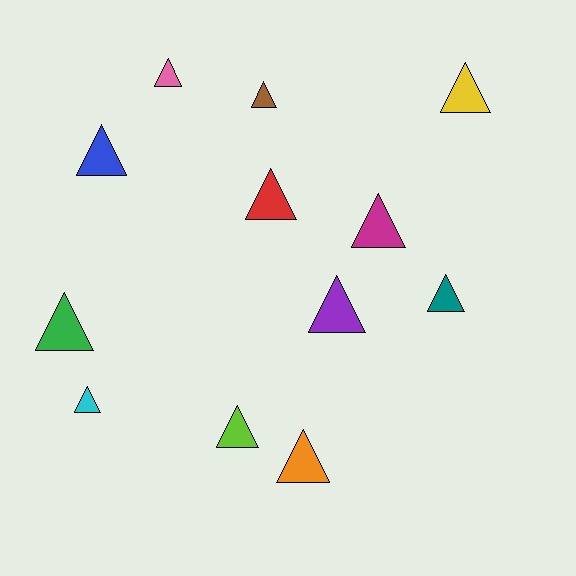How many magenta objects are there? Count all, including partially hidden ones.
There is 1 magenta object.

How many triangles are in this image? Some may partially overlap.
There are 12 triangles.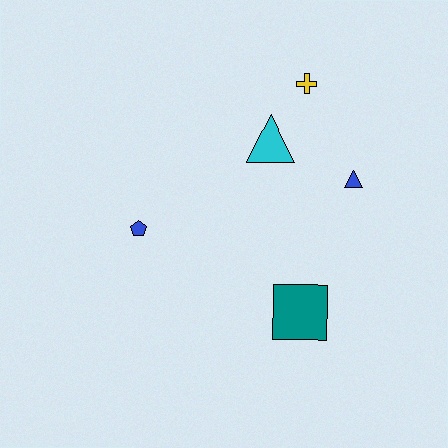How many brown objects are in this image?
There are no brown objects.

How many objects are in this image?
There are 5 objects.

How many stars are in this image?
There are no stars.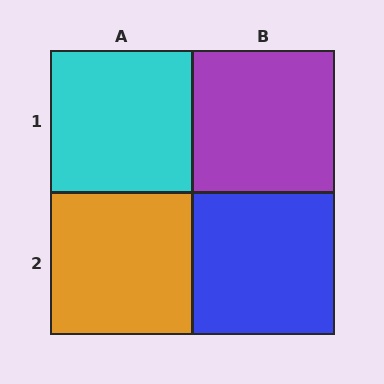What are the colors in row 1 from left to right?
Cyan, purple.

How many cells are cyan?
1 cell is cyan.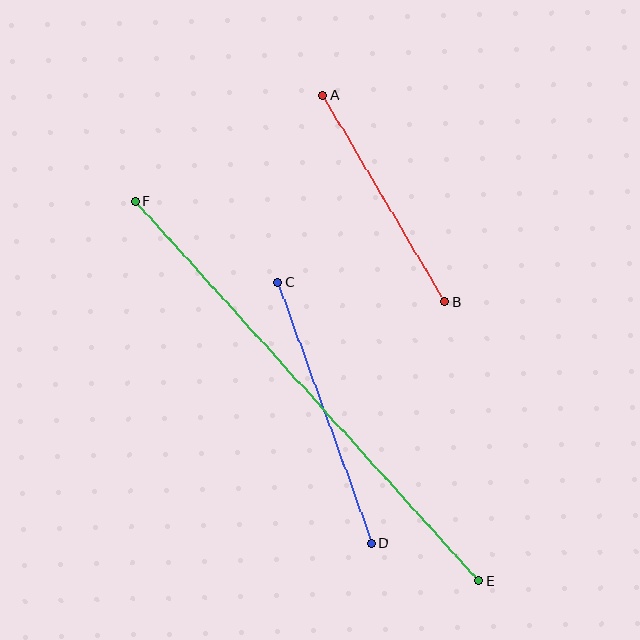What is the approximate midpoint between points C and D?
The midpoint is at approximately (325, 413) pixels.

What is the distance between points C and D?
The distance is approximately 277 pixels.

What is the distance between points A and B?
The distance is approximately 240 pixels.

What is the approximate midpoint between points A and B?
The midpoint is at approximately (383, 198) pixels.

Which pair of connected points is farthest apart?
Points E and F are farthest apart.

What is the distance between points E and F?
The distance is approximately 512 pixels.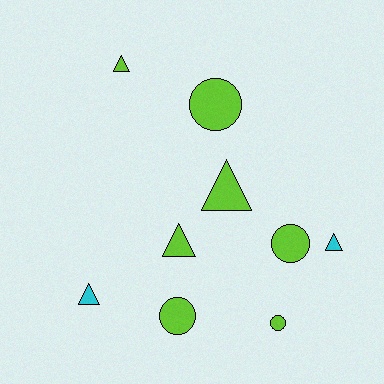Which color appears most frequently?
Lime, with 7 objects.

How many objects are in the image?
There are 9 objects.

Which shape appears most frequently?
Triangle, with 5 objects.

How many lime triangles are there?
There are 3 lime triangles.